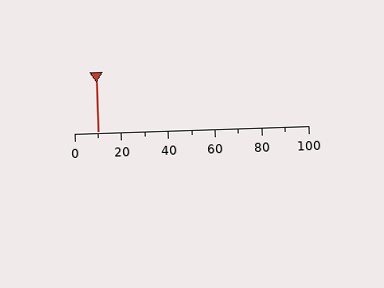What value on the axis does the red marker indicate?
The marker indicates approximately 10.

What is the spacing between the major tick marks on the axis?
The major ticks are spaced 20 apart.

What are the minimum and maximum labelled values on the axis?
The axis runs from 0 to 100.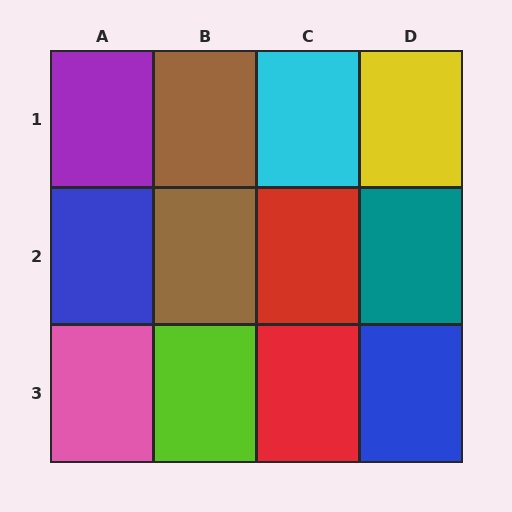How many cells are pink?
1 cell is pink.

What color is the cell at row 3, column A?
Pink.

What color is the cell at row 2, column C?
Red.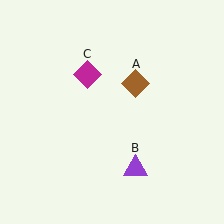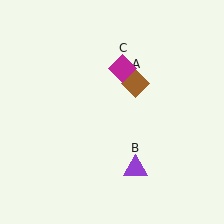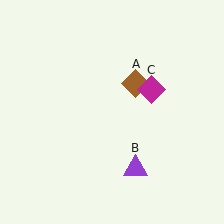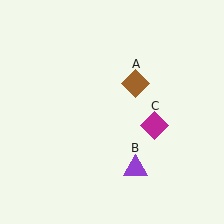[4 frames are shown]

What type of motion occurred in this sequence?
The magenta diamond (object C) rotated clockwise around the center of the scene.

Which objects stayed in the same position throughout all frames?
Brown diamond (object A) and purple triangle (object B) remained stationary.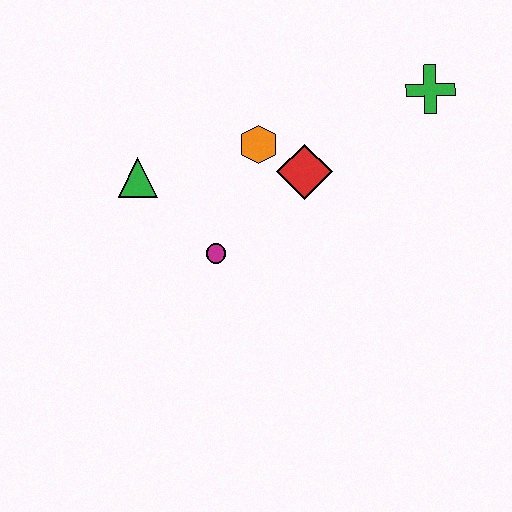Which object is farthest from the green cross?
The green triangle is farthest from the green cross.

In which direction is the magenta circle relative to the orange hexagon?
The magenta circle is below the orange hexagon.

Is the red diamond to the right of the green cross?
No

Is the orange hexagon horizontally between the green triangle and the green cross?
Yes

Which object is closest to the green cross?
The red diamond is closest to the green cross.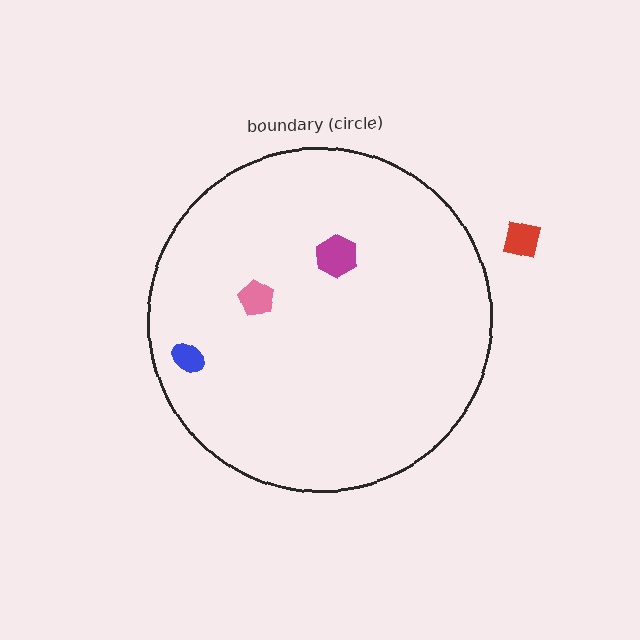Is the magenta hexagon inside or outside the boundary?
Inside.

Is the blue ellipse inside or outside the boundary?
Inside.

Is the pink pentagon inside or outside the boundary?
Inside.